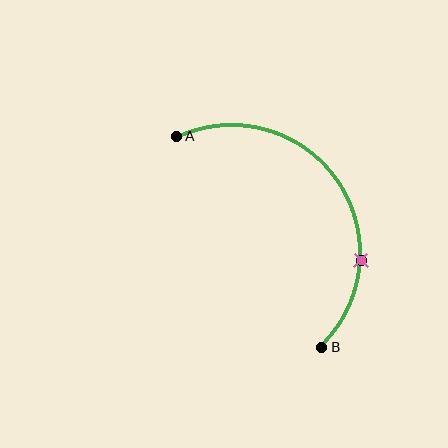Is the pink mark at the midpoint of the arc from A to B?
No. The pink mark lies on the arc but is closer to endpoint B. The arc midpoint would be at the point on the curve equidistant along the arc from both A and B.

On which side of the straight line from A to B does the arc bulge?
The arc bulges above and to the right of the straight line connecting A and B.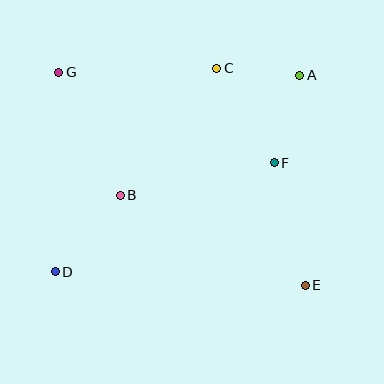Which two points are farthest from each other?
Points E and G are farthest from each other.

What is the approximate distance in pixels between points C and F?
The distance between C and F is approximately 111 pixels.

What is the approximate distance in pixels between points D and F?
The distance between D and F is approximately 245 pixels.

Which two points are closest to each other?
Points A and C are closest to each other.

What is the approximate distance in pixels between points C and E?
The distance between C and E is approximately 235 pixels.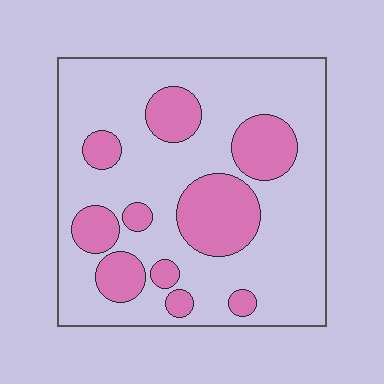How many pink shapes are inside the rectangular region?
10.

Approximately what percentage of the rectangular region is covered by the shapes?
Approximately 25%.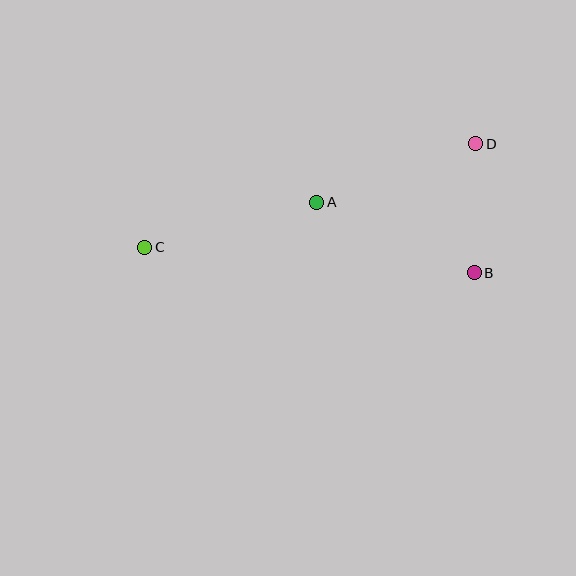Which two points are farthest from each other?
Points C and D are farthest from each other.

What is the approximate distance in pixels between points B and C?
The distance between B and C is approximately 330 pixels.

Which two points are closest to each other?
Points B and D are closest to each other.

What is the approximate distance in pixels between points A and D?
The distance between A and D is approximately 169 pixels.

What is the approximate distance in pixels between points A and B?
The distance between A and B is approximately 172 pixels.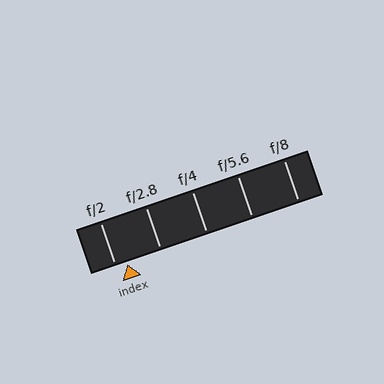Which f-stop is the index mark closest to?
The index mark is closest to f/2.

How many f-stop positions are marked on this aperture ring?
There are 5 f-stop positions marked.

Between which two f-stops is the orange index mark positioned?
The index mark is between f/2 and f/2.8.